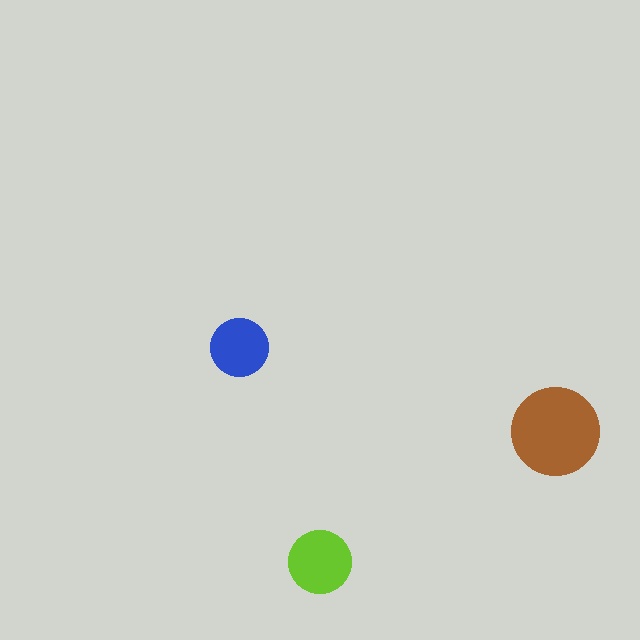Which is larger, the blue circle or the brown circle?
The brown one.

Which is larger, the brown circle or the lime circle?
The brown one.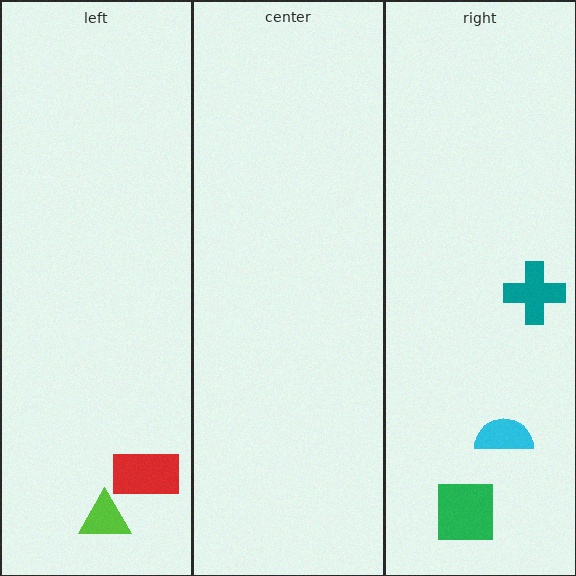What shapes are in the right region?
The green square, the teal cross, the cyan semicircle.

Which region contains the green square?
The right region.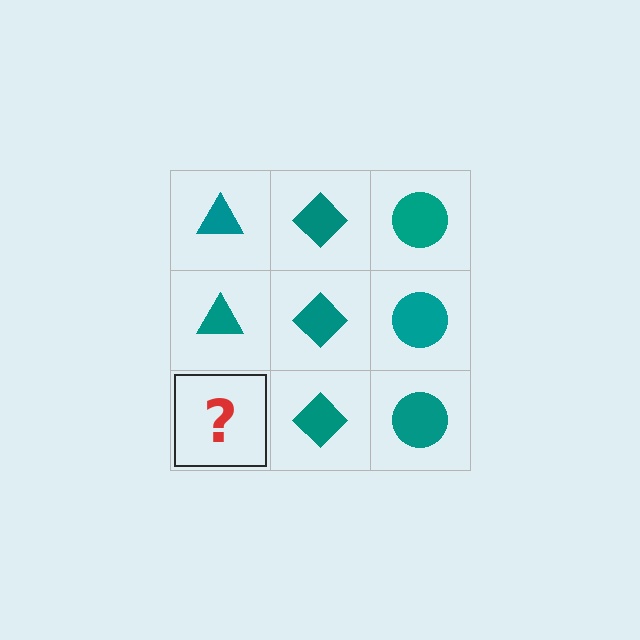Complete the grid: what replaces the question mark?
The question mark should be replaced with a teal triangle.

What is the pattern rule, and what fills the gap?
The rule is that each column has a consistent shape. The gap should be filled with a teal triangle.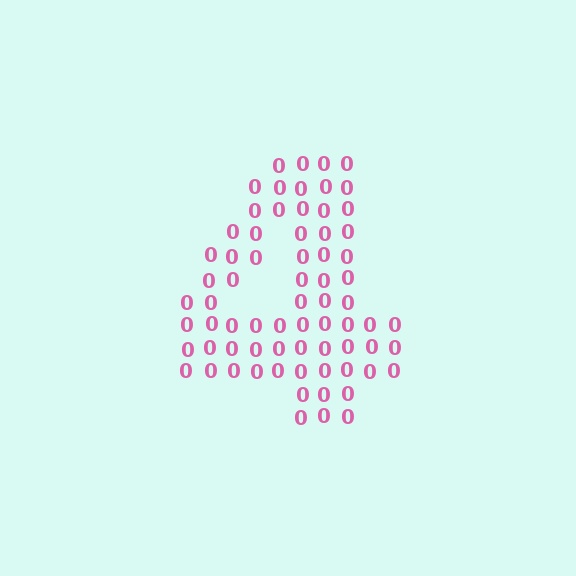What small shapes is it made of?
It is made of small digit 0's.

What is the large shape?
The large shape is the digit 4.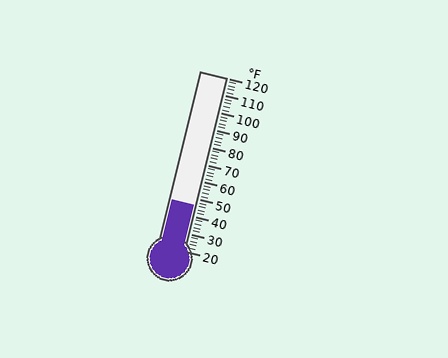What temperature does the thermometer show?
The thermometer shows approximately 46°F.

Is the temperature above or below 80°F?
The temperature is below 80°F.